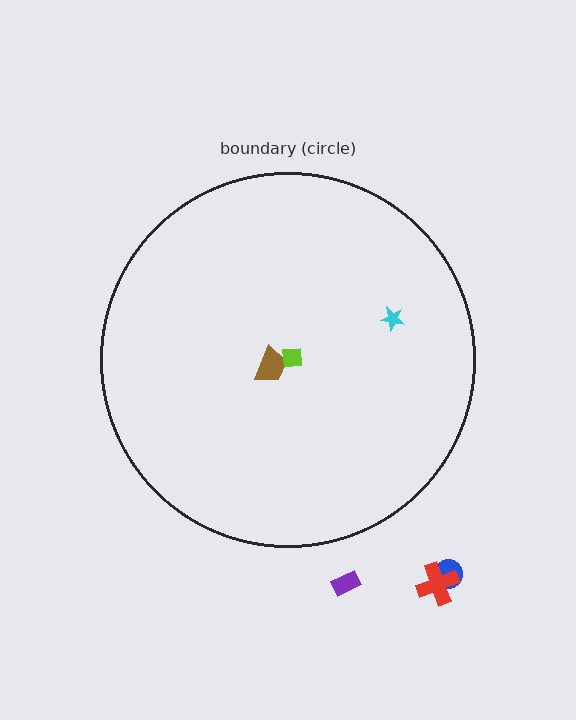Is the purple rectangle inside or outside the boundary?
Outside.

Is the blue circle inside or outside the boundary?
Outside.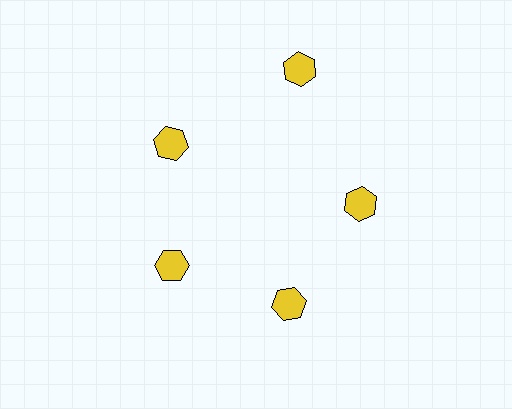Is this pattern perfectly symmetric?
No. The 5 yellow hexagons are arranged in a ring, but one element near the 1 o'clock position is pushed outward from the center, breaking the 5-fold rotational symmetry.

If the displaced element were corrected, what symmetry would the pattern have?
It would have 5-fold rotational symmetry — the pattern would map onto itself every 72 degrees.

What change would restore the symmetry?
The symmetry would be restored by moving it inward, back onto the ring so that all 5 hexagons sit at equal angles and equal distance from the center.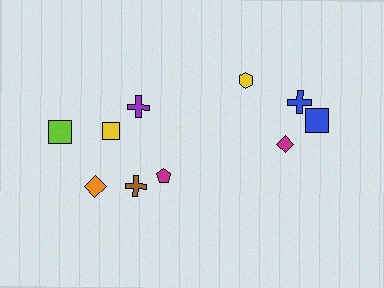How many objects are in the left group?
There are 6 objects.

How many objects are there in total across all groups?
There are 10 objects.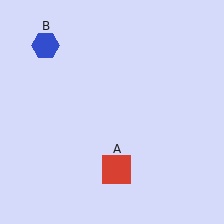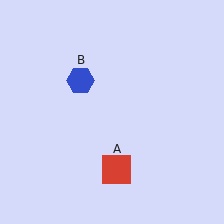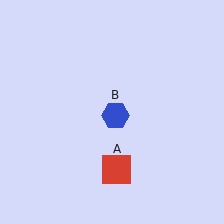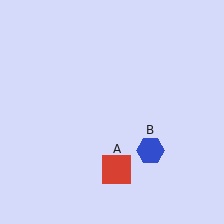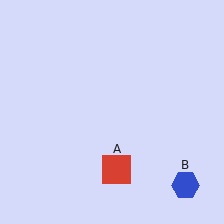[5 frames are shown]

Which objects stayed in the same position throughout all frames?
Red square (object A) remained stationary.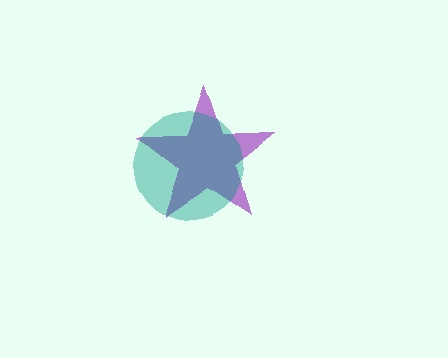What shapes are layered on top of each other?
The layered shapes are: a purple star, a teal circle.